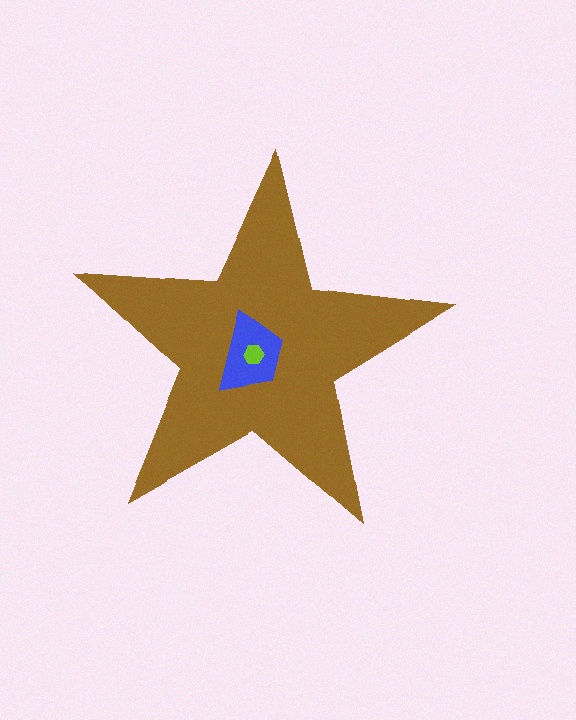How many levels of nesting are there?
3.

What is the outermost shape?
The brown star.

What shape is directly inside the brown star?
The blue trapezoid.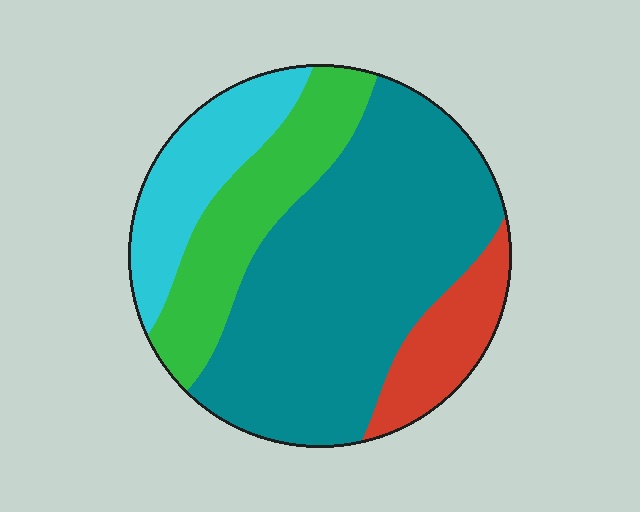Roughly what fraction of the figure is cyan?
Cyan covers about 15% of the figure.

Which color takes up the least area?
Red, at roughly 10%.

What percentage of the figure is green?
Green takes up about one fifth (1/5) of the figure.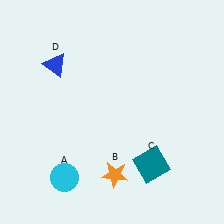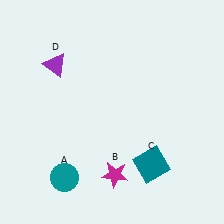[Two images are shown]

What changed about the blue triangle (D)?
In Image 1, D is blue. In Image 2, it changed to purple.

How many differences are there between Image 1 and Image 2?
There are 3 differences between the two images.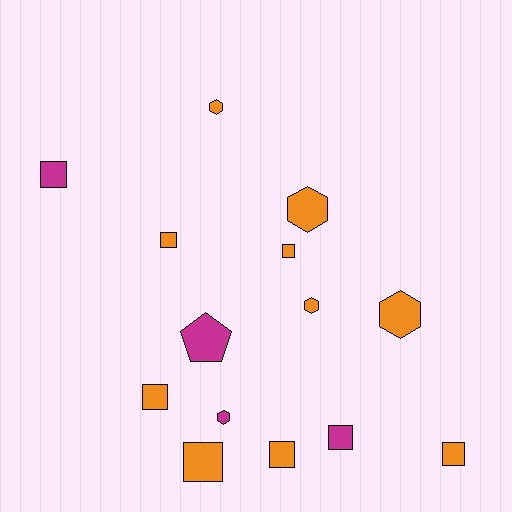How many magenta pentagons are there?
There is 1 magenta pentagon.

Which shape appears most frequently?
Square, with 8 objects.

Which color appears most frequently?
Orange, with 10 objects.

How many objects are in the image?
There are 14 objects.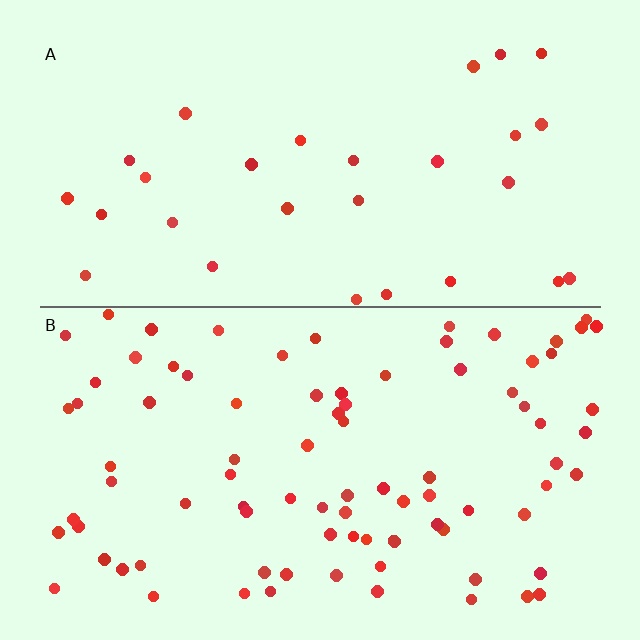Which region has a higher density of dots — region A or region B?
B (the bottom).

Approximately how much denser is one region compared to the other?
Approximately 3.0× — region B over region A.